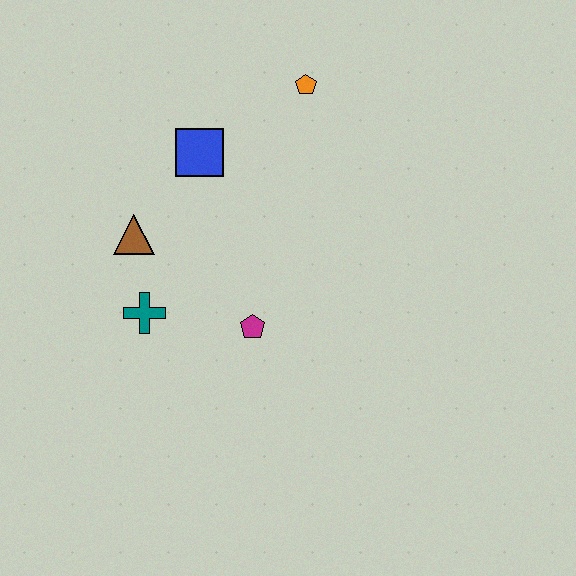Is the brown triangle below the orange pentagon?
Yes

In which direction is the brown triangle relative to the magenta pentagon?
The brown triangle is to the left of the magenta pentagon.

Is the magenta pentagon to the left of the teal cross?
No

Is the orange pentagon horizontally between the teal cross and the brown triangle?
No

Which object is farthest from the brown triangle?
The orange pentagon is farthest from the brown triangle.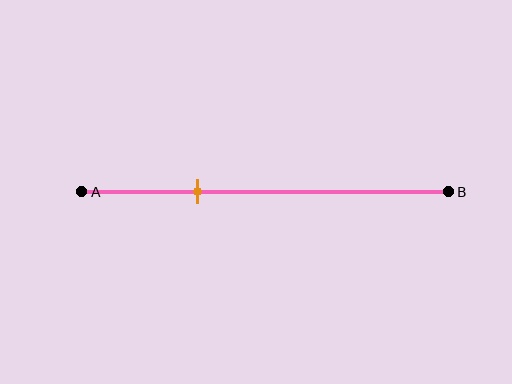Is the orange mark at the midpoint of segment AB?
No, the mark is at about 30% from A, not at the 50% midpoint.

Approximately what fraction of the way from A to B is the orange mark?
The orange mark is approximately 30% of the way from A to B.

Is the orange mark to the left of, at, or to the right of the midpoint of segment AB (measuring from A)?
The orange mark is to the left of the midpoint of segment AB.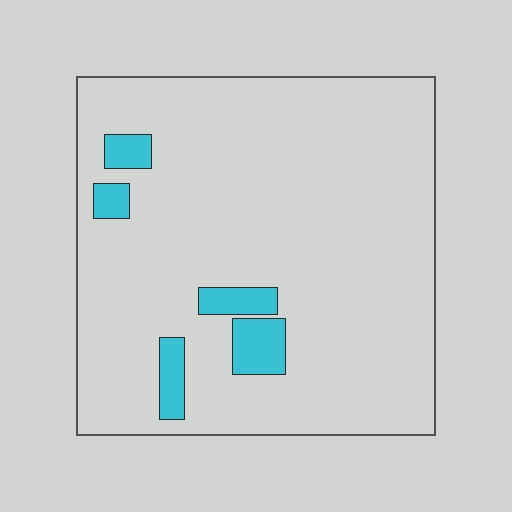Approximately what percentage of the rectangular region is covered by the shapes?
Approximately 10%.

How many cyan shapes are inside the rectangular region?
5.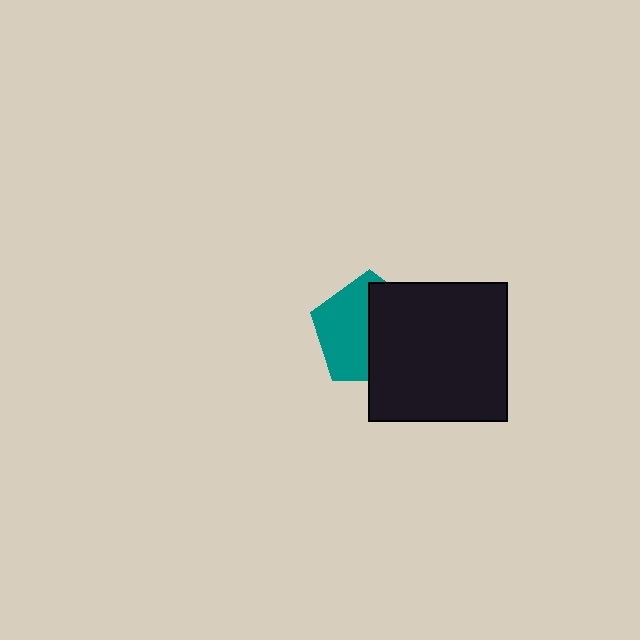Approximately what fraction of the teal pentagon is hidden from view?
Roughly 51% of the teal pentagon is hidden behind the black square.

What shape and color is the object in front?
The object in front is a black square.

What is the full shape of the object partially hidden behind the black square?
The partially hidden object is a teal pentagon.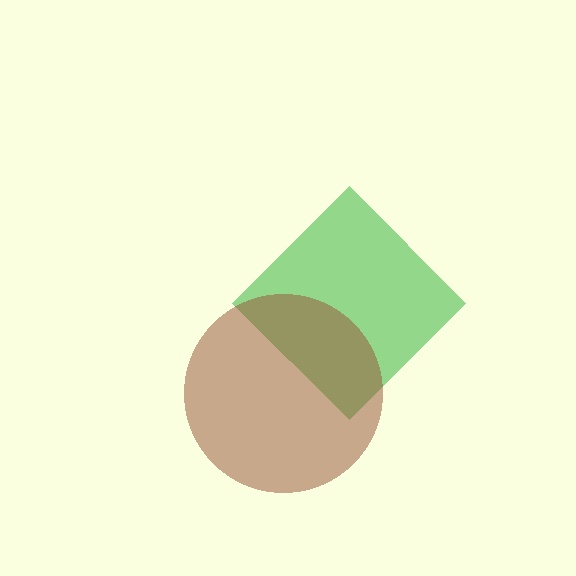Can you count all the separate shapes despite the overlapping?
Yes, there are 2 separate shapes.